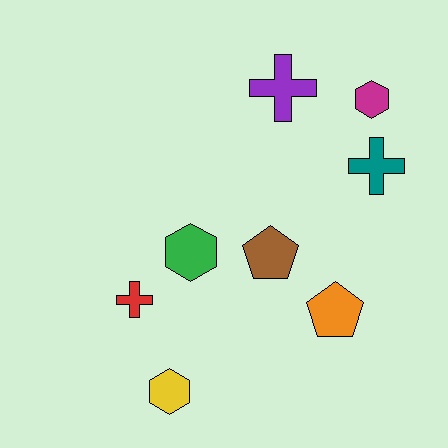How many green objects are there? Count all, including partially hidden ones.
There is 1 green object.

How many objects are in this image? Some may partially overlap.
There are 8 objects.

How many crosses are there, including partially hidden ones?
There are 3 crosses.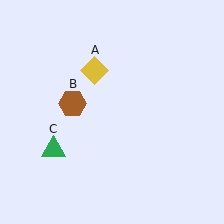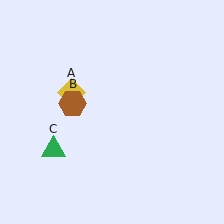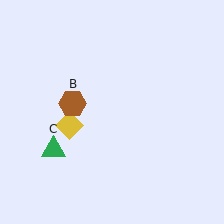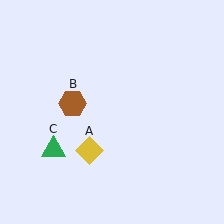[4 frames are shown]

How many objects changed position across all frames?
1 object changed position: yellow diamond (object A).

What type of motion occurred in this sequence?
The yellow diamond (object A) rotated counterclockwise around the center of the scene.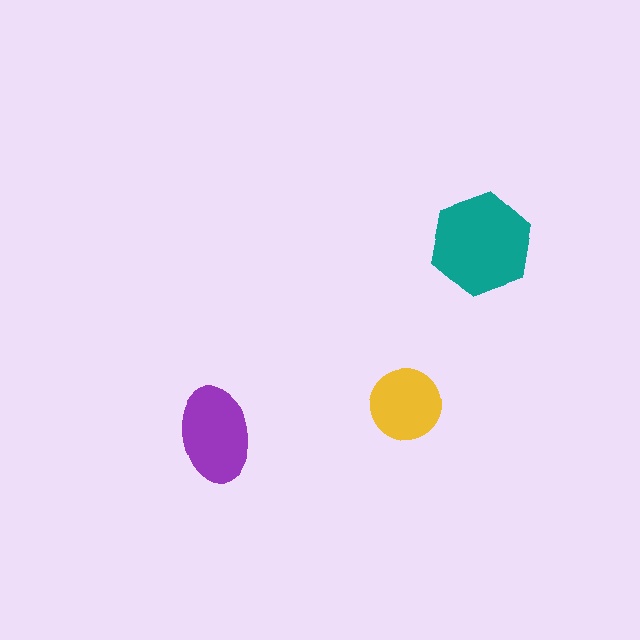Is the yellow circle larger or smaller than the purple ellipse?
Smaller.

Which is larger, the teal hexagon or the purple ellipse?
The teal hexagon.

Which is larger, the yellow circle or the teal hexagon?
The teal hexagon.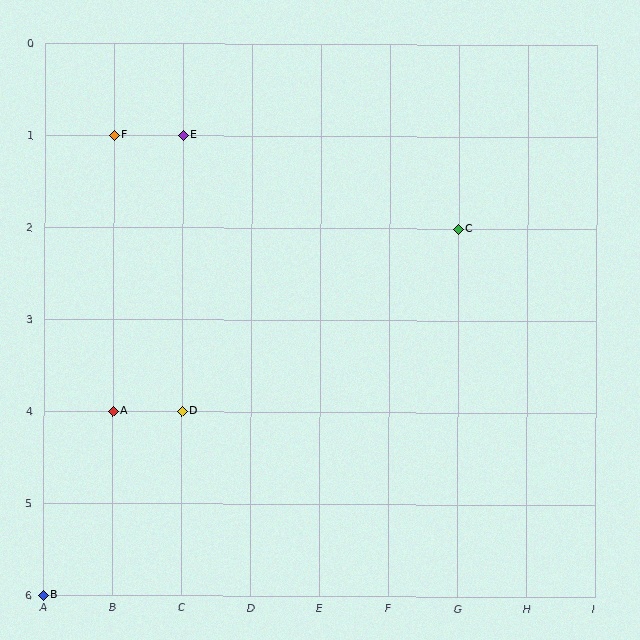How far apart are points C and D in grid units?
Points C and D are 4 columns and 2 rows apart (about 4.5 grid units diagonally).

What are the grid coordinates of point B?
Point B is at grid coordinates (A, 6).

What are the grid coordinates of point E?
Point E is at grid coordinates (C, 1).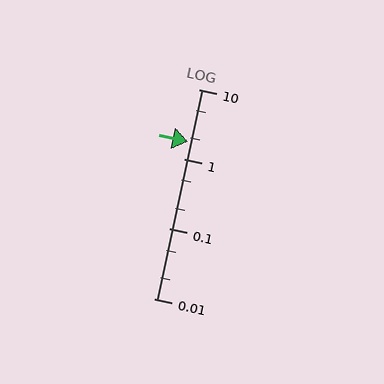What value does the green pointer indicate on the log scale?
The pointer indicates approximately 1.8.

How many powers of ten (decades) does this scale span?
The scale spans 3 decades, from 0.01 to 10.